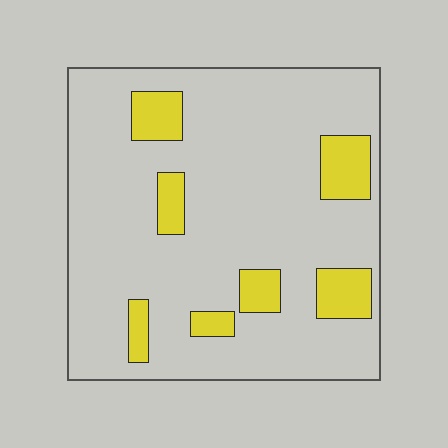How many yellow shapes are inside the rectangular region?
7.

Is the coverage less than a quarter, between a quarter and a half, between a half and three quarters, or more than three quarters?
Less than a quarter.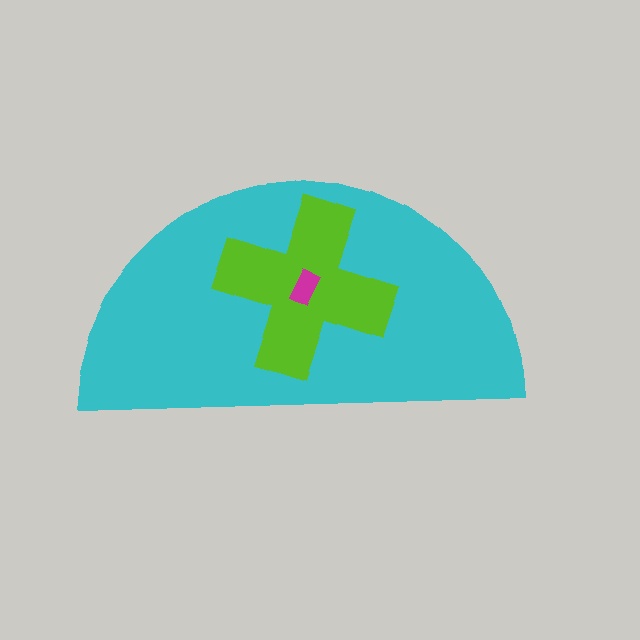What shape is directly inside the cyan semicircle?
The lime cross.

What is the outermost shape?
The cyan semicircle.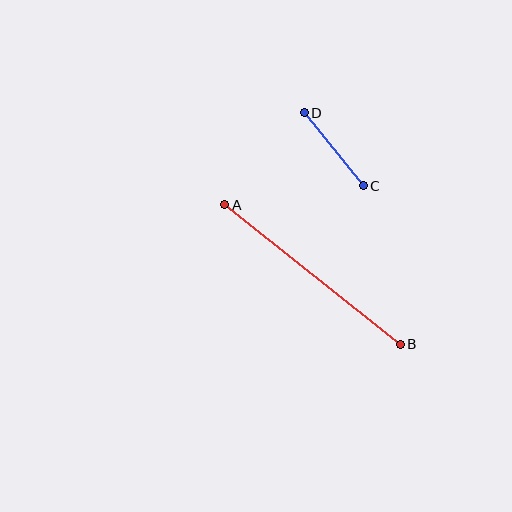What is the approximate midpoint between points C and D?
The midpoint is at approximately (334, 149) pixels.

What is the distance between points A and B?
The distance is approximately 224 pixels.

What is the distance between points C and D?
The distance is approximately 94 pixels.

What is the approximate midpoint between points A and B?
The midpoint is at approximately (312, 274) pixels.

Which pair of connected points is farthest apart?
Points A and B are farthest apart.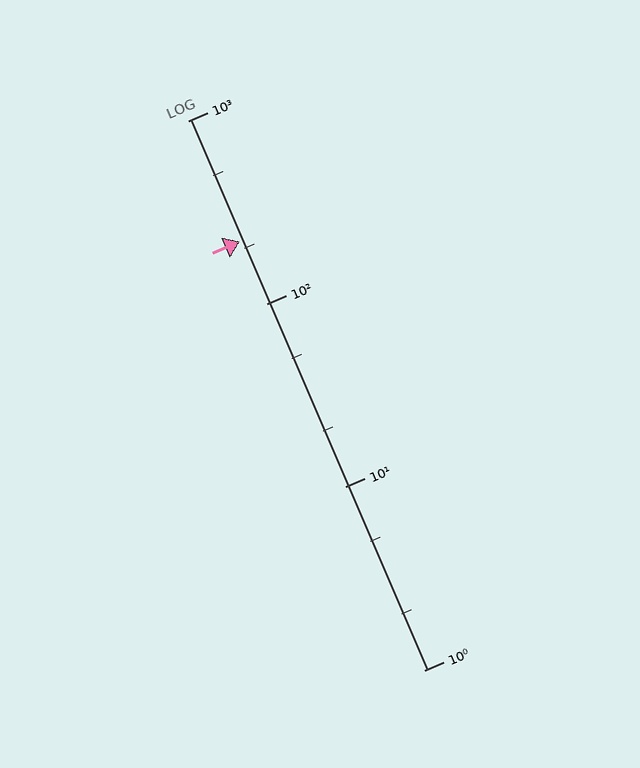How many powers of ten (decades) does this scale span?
The scale spans 3 decades, from 1 to 1000.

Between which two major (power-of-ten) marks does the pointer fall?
The pointer is between 100 and 1000.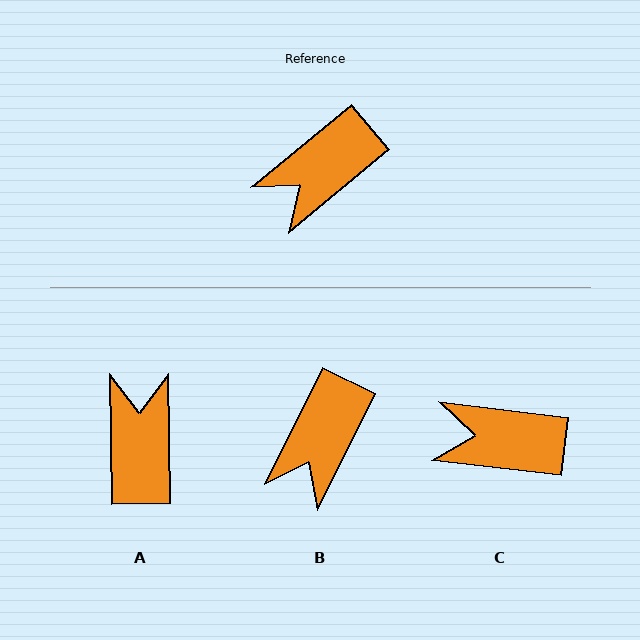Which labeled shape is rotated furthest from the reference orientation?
A, about 129 degrees away.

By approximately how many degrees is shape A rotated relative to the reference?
Approximately 129 degrees clockwise.